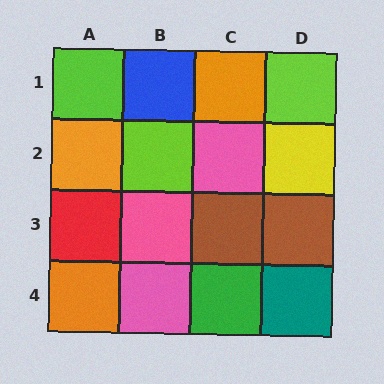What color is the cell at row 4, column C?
Green.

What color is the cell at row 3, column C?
Brown.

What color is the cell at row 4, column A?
Orange.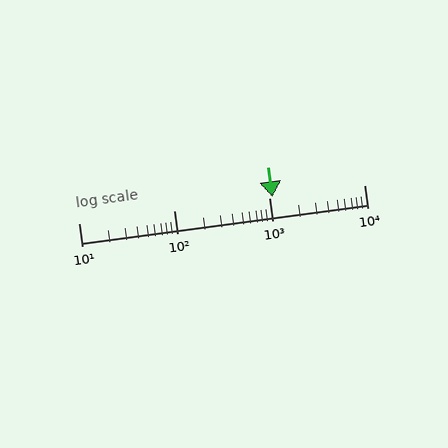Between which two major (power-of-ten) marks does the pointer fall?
The pointer is between 1000 and 10000.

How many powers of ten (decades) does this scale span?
The scale spans 3 decades, from 10 to 10000.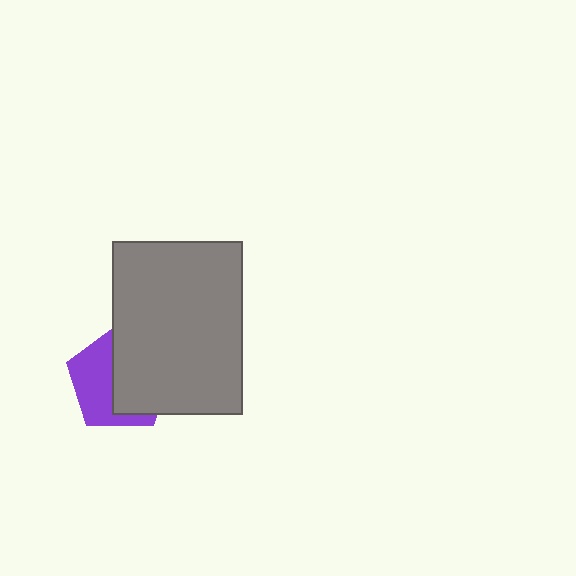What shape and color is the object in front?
The object in front is a gray rectangle.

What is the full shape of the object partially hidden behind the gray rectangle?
The partially hidden object is a purple pentagon.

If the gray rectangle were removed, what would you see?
You would see the complete purple pentagon.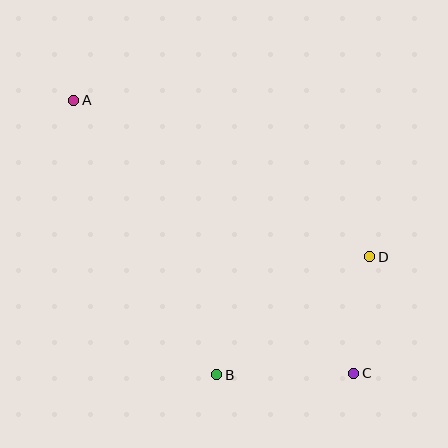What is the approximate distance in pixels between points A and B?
The distance between A and B is approximately 309 pixels.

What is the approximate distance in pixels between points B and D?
The distance between B and D is approximately 194 pixels.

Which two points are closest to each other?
Points C and D are closest to each other.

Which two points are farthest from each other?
Points A and C are farthest from each other.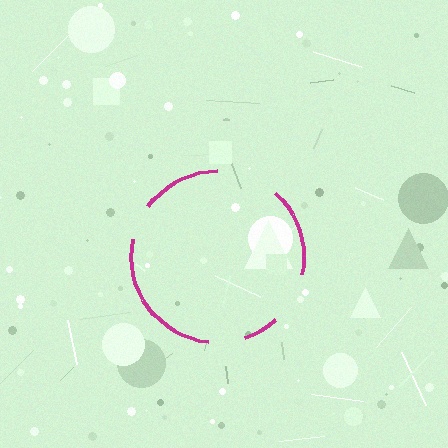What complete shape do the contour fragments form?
The contour fragments form a circle.